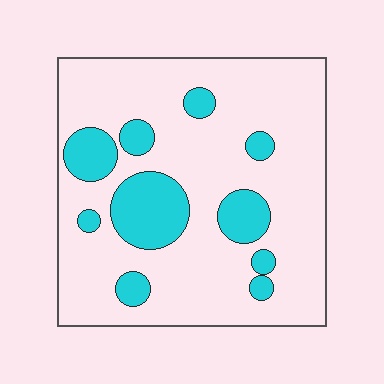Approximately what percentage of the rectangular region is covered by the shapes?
Approximately 20%.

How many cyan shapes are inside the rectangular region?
10.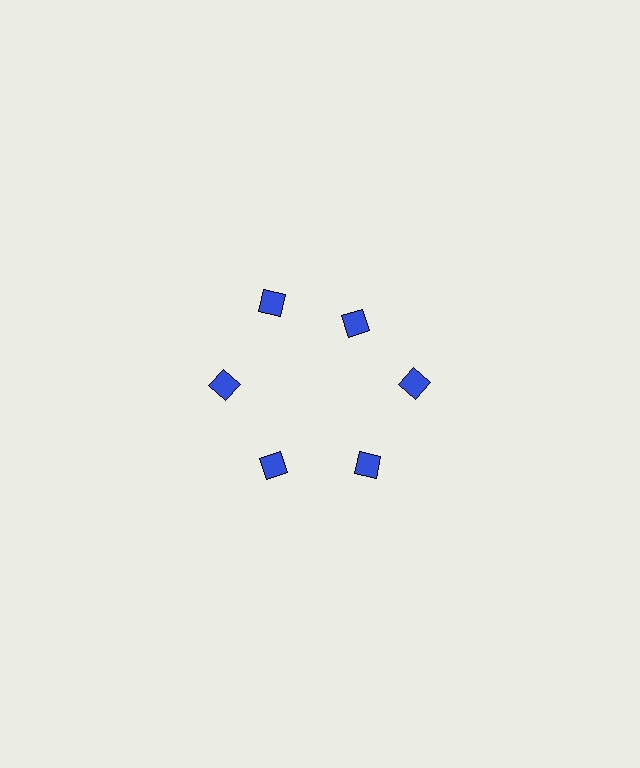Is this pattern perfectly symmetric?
No. The 6 blue diamonds are arranged in a ring, but one element near the 1 o'clock position is pulled inward toward the center, breaking the 6-fold rotational symmetry.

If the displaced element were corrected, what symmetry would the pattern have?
It would have 6-fold rotational symmetry — the pattern would map onto itself every 60 degrees.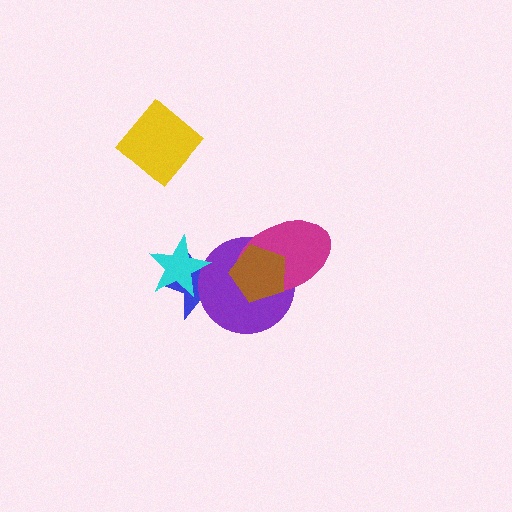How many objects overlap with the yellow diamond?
0 objects overlap with the yellow diamond.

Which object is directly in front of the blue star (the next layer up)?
The purple circle is directly in front of the blue star.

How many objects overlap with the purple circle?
4 objects overlap with the purple circle.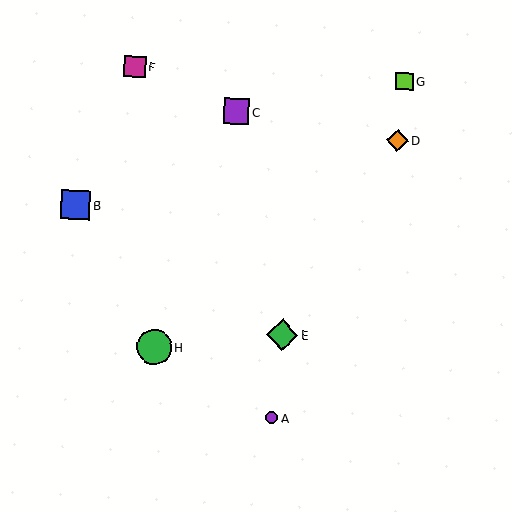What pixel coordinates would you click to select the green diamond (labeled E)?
Click at (282, 335) to select the green diamond E.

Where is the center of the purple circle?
The center of the purple circle is at (272, 418).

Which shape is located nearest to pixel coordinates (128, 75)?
The magenta square (labeled F) at (135, 67) is nearest to that location.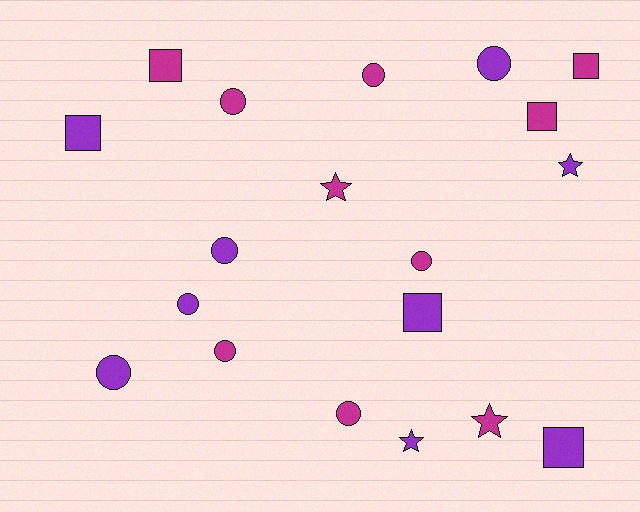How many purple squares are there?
There are 3 purple squares.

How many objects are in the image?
There are 19 objects.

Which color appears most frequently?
Magenta, with 10 objects.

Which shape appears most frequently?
Circle, with 9 objects.